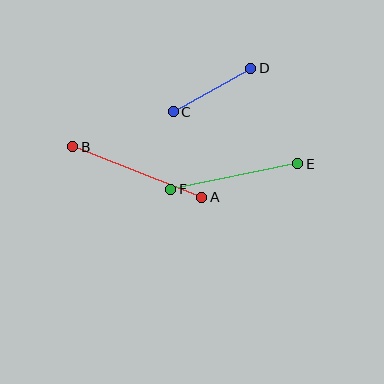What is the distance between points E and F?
The distance is approximately 130 pixels.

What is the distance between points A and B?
The distance is approximately 138 pixels.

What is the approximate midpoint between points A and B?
The midpoint is at approximately (137, 172) pixels.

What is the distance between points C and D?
The distance is approximately 89 pixels.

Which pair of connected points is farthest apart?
Points A and B are farthest apart.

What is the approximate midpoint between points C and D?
The midpoint is at approximately (212, 90) pixels.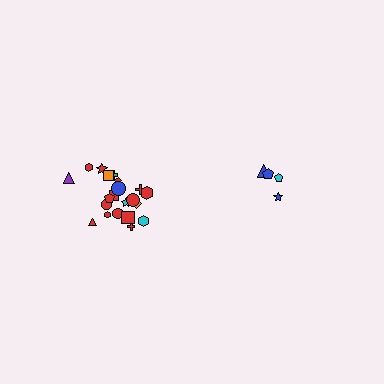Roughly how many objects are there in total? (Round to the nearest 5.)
Roughly 25 objects in total.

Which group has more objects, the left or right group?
The left group.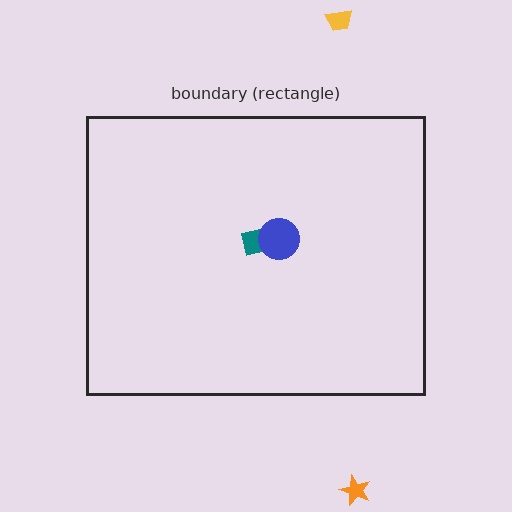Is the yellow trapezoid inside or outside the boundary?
Outside.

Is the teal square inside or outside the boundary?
Inside.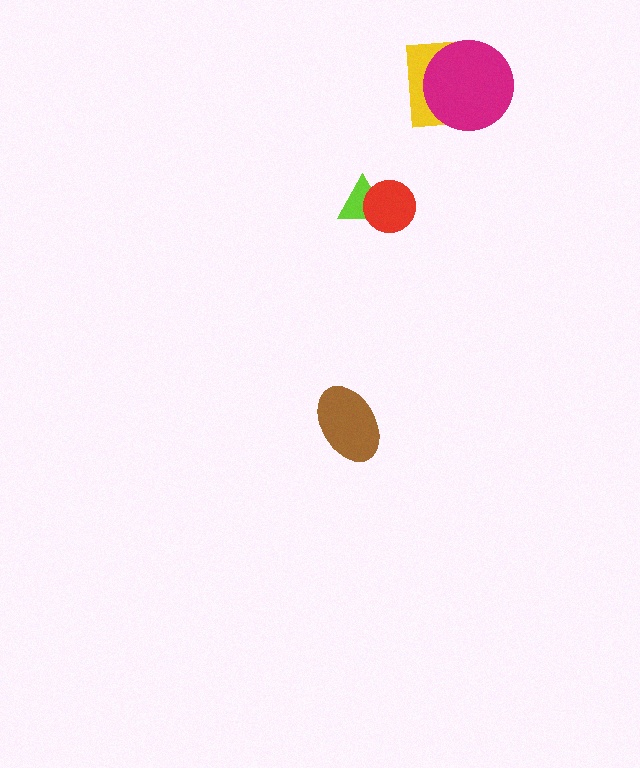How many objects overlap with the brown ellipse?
0 objects overlap with the brown ellipse.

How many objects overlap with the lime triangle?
1 object overlaps with the lime triangle.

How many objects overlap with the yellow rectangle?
1 object overlaps with the yellow rectangle.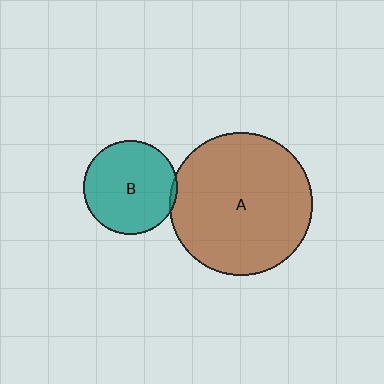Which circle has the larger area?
Circle A (brown).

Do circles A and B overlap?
Yes.